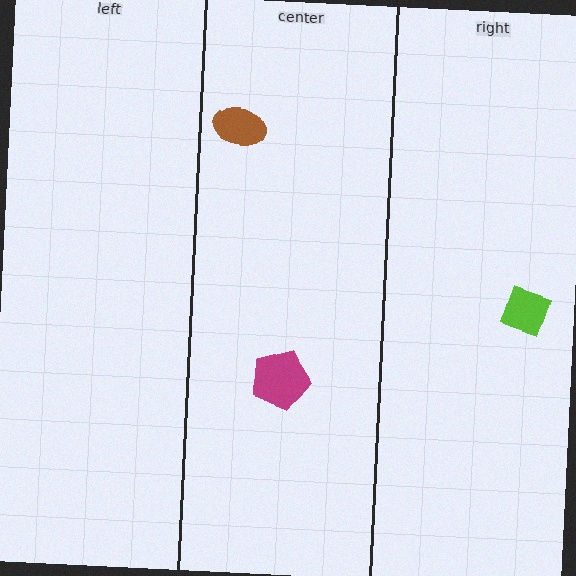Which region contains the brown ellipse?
The center region.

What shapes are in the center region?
The brown ellipse, the magenta pentagon.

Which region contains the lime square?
The right region.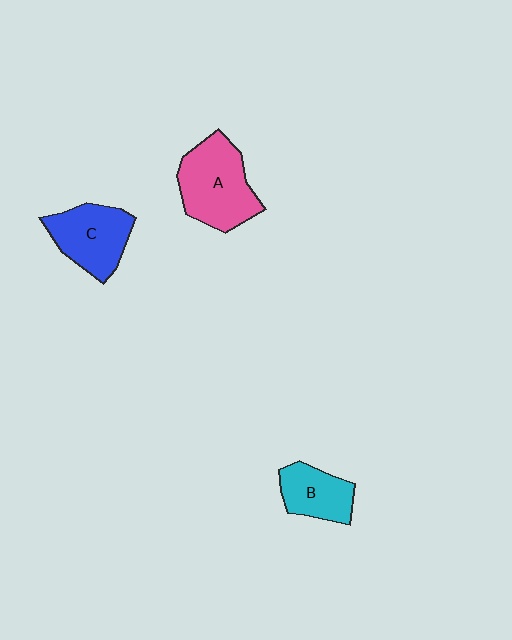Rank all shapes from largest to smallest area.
From largest to smallest: A (pink), C (blue), B (cyan).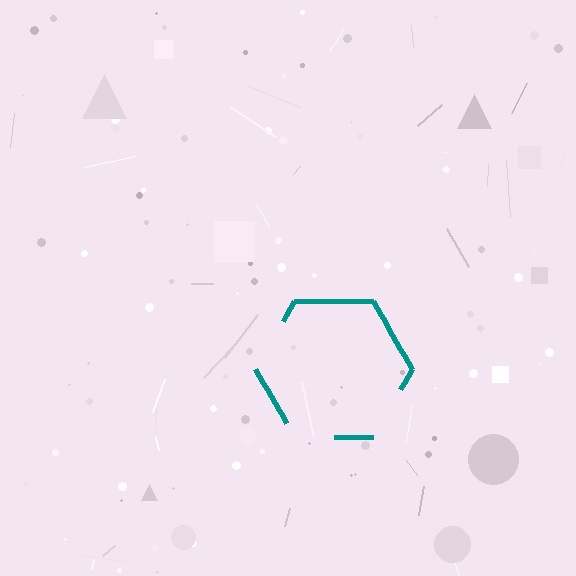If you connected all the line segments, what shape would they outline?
They would outline a hexagon.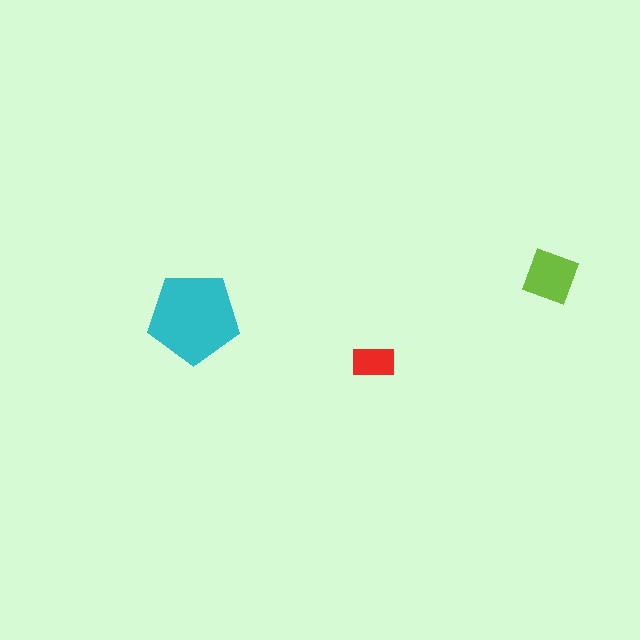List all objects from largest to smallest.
The cyan pentagon, the lime square, the red rectangle.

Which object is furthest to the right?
The lime square is rightmost.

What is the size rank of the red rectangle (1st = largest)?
3rd.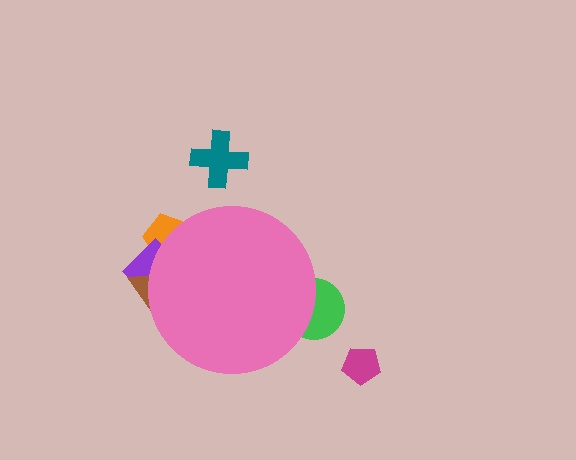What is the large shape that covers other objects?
A pink circle.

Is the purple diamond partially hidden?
Yes, the purple diamond is partially hidden behind the pink circle.